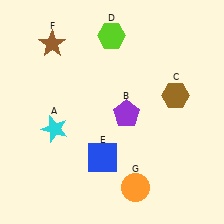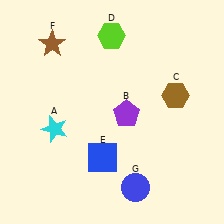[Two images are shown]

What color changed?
The circle (G) changed from orange in Image 1 to blue in Image 2.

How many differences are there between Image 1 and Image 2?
There is 1 difference between the two images.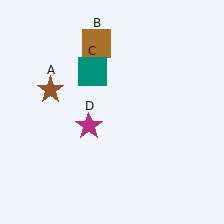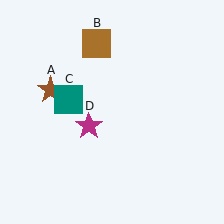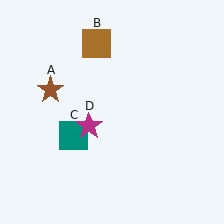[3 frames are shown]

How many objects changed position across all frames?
1 object changed position: teal square (object C).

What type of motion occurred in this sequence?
The teal square (object C) rotated counterclockwise around the center of the scene.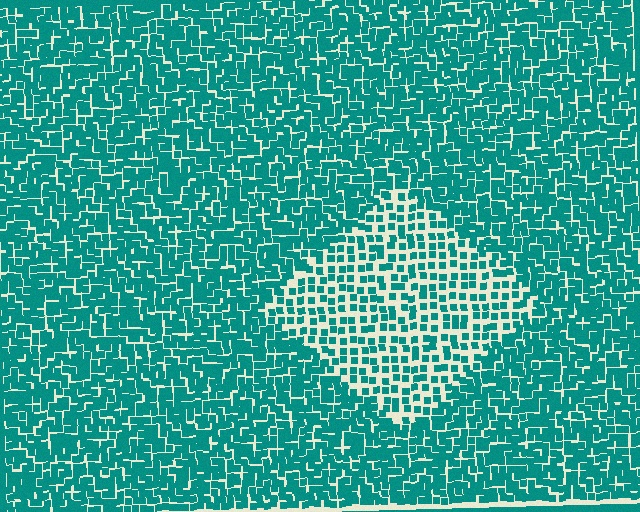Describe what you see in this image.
The image contains small teal elements arranged at two different densities. A diamond-shaped region is visible where the elements are less densely packed than the surrounding area.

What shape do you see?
I see a diamond.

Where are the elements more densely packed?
The elements are more densely packed outside the diamond boundary.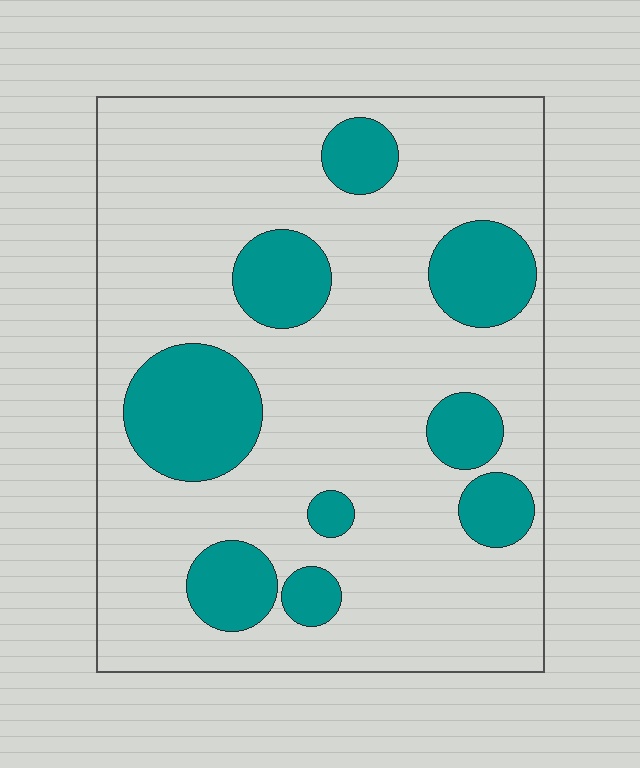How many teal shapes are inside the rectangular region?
9.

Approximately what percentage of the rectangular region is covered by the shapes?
Approximately 20%.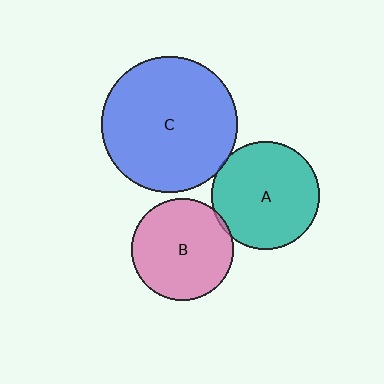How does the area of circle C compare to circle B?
Approximately 1.8 times.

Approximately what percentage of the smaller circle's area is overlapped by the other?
Approximately 5%.